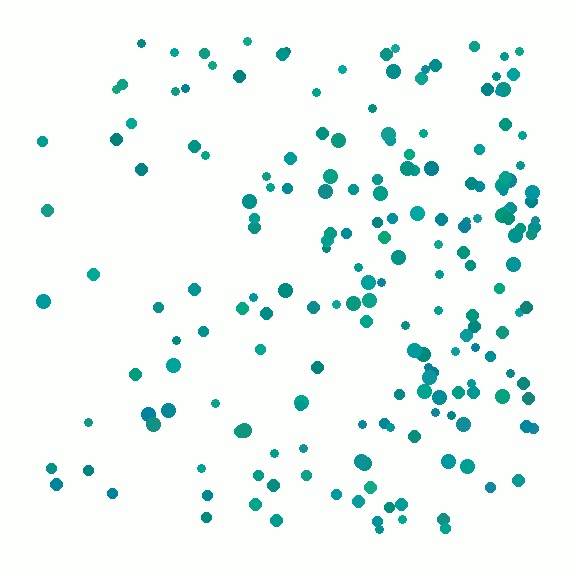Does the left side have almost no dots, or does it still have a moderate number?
Still a moderate number, just noticeably fewer than the right.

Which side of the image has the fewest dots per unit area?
The left.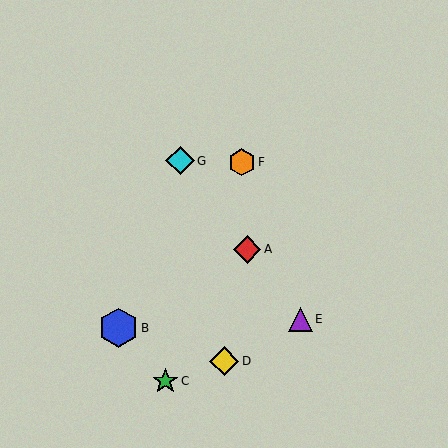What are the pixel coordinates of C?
Object C is at (165, 381).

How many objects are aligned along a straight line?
3 objects (A, E, G) are aligned along a straight line.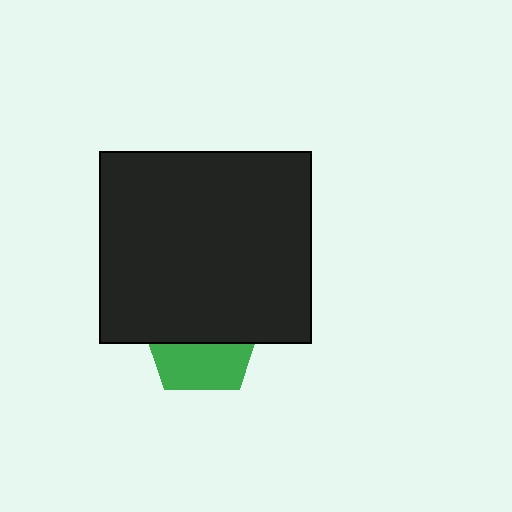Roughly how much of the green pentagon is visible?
A small part of it is visible (roughly 43%).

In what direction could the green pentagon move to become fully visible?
The green pentagon could move down. That would shift it out from behind the black rectangle entirely.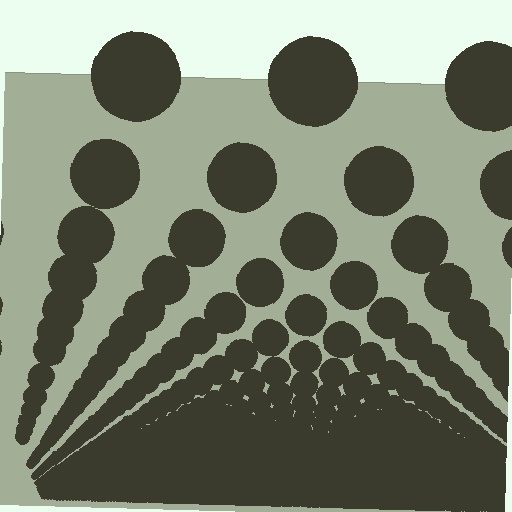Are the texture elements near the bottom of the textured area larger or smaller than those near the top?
Smaller. The gradient is inverted — elements near the bottom are smaller and denser.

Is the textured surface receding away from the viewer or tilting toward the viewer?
The surface appears to tilt toward the viewer. Texture elements get larger and sparser toward the top.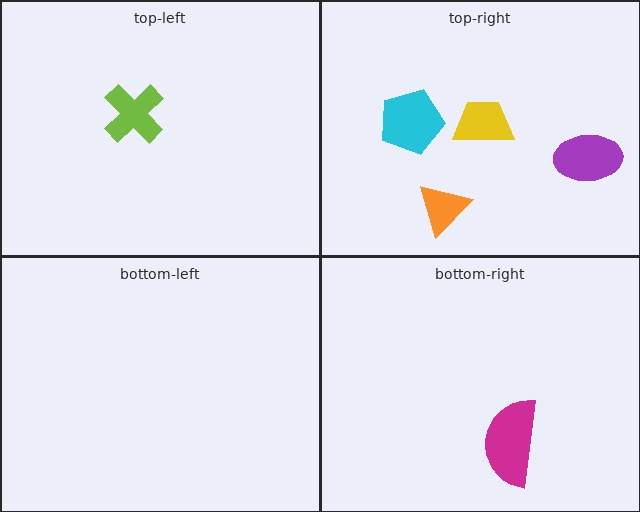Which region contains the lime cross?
The top-left region.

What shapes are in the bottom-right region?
The magenta semicircle.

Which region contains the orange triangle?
The top-right region.